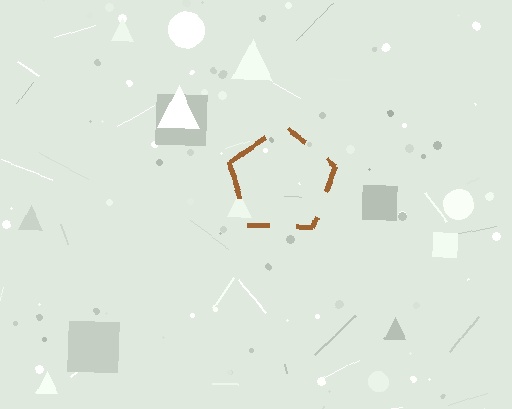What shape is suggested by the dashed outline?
The dashed outline suggests a pentagon.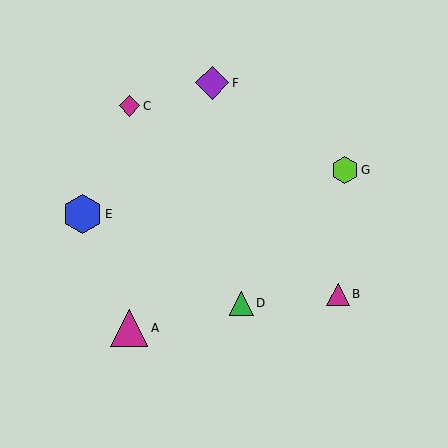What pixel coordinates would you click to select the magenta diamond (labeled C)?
Click at (130, 106) to select the magenta diamond C.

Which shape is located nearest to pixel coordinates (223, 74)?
The purple diamond (labeled F) at (212, 83) is nearest to that location.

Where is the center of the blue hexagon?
The center of the blue hexagon is at (82, 214).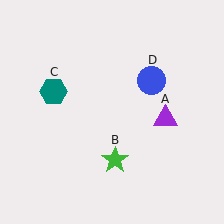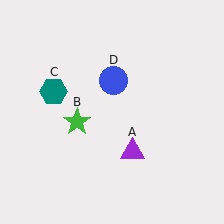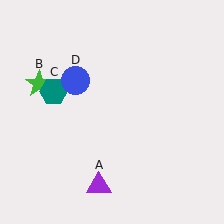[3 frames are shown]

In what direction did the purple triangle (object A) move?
The purple triangle (object A) moved down and to the left.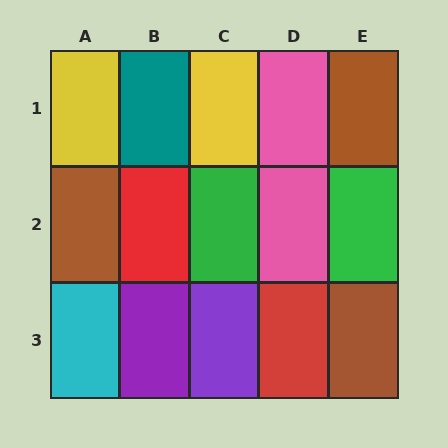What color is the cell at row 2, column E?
Green.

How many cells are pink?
2 cells are pink.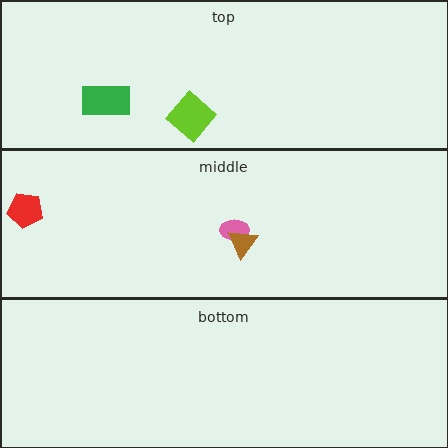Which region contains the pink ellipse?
The middle region.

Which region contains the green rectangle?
The top region.